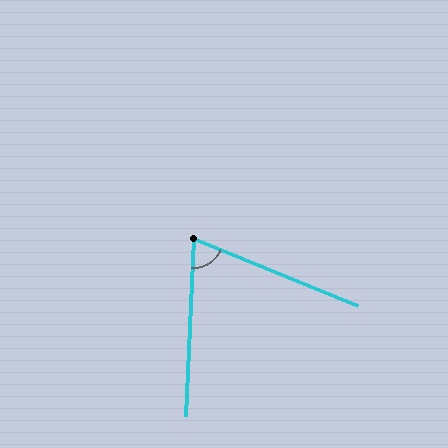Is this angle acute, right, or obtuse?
It is acute.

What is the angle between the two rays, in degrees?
Approximately 70 degrees.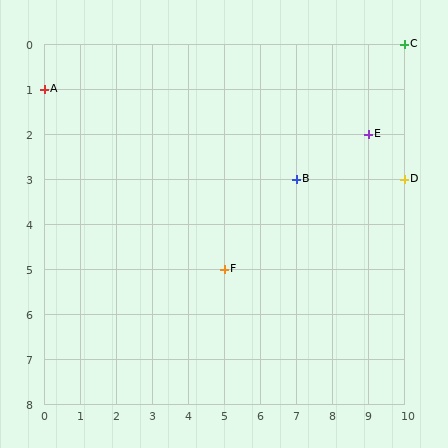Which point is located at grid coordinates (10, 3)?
Point D is at (10, 3).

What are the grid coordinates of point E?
Point E is at grid coordinates (9, 2).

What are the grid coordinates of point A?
Point A is at grid coordinates (0, 1).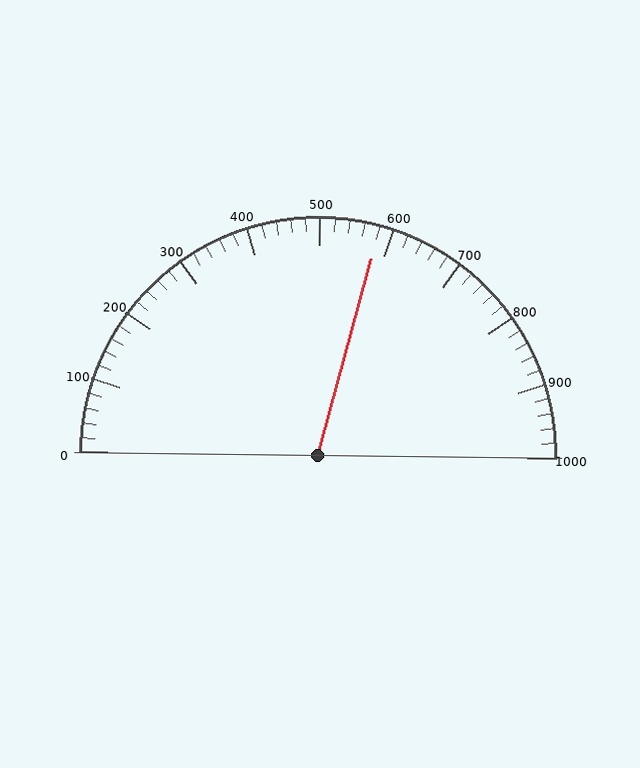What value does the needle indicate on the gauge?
The needle indicates approximately 580.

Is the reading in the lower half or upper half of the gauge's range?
The reading is in the upper half of the range (0 to 1000).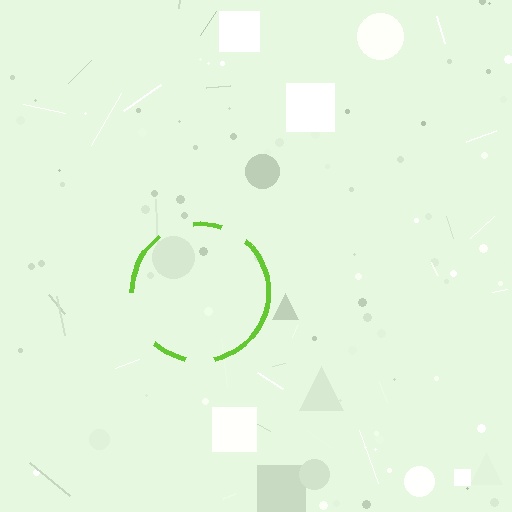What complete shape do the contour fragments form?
The contour fragments form a circle.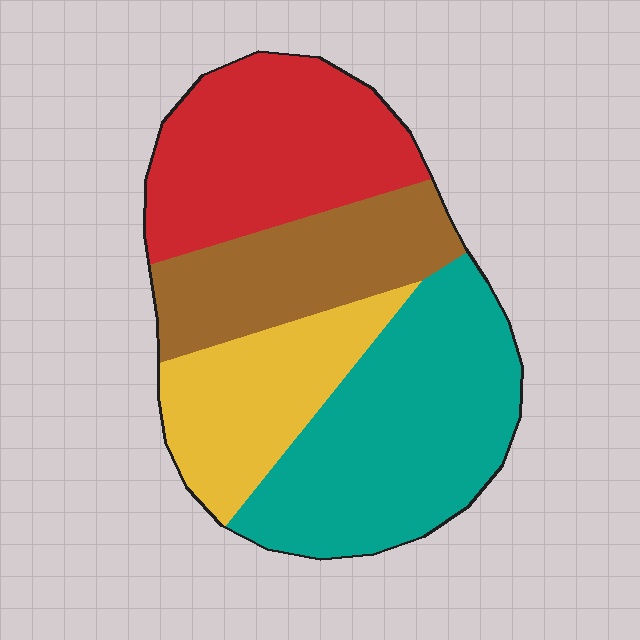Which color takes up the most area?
Teal, at roughly 35%.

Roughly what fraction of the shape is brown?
Brown takes up about one fifth (1/5) of the shape.